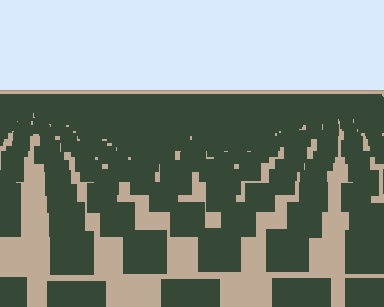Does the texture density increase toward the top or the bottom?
Density increases toward the top.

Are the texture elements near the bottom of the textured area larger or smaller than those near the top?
Larger. Near the bottom, elements are closer to the viewer and appear at a bigger on-screen size.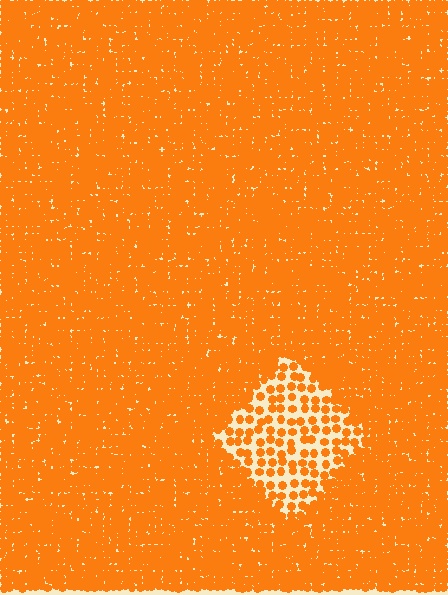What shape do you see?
I see a diamond.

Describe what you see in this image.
The image contains small orange elements arranged at two different densities. A diamond-shaped region is visible where the elements are less densely packed than the surrounding area.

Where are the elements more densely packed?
The elements are more densely packed outside the diamond boundary.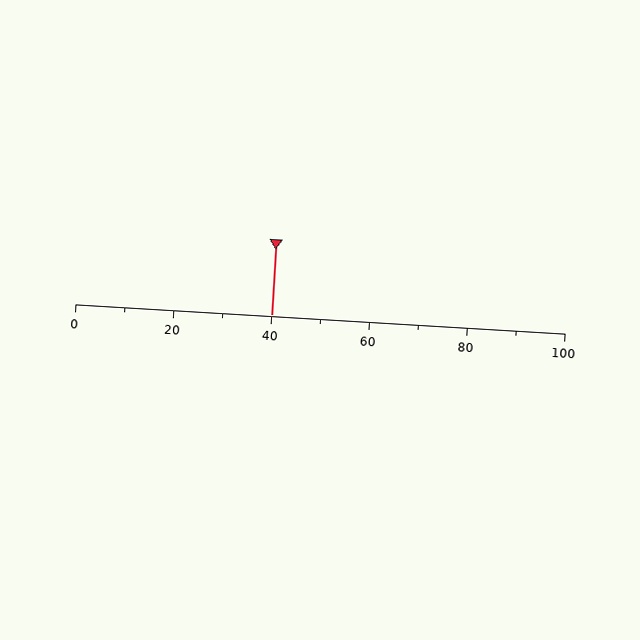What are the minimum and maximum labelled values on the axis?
The axis runs from 0 to 100.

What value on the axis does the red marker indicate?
The marker indicates approximately 40.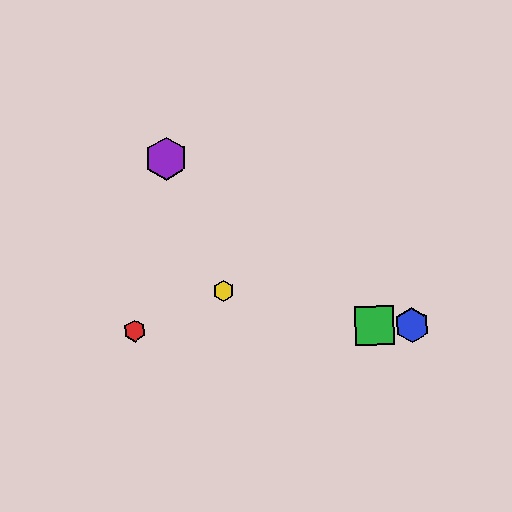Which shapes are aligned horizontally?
The red hexagon, the blue hexagon, the green square are aligned horizontally.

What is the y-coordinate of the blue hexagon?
The blue hexagon is at y≈325.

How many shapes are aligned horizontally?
3 shapes (the red hexagon, the blue hexagon, the green square) are aligned horizontally.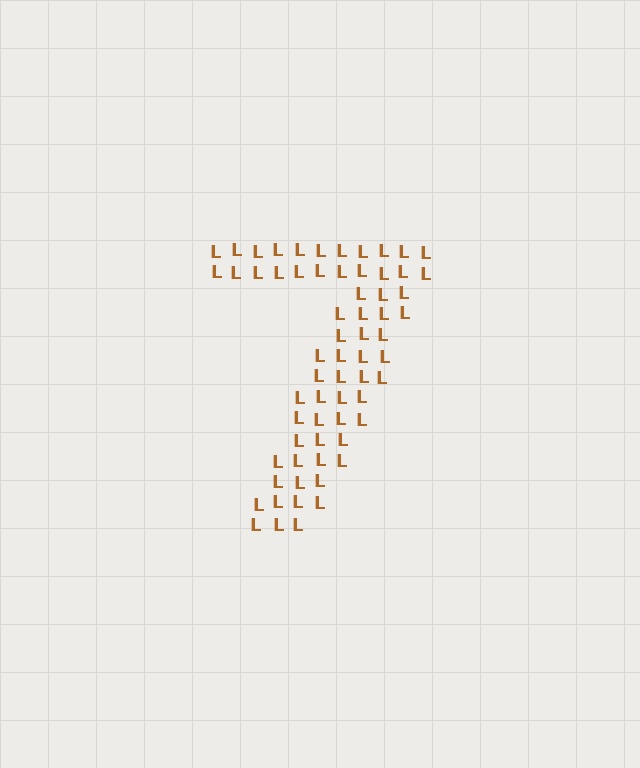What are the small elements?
The small elements are letter L's.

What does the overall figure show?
The overall figure shows the digit 7.